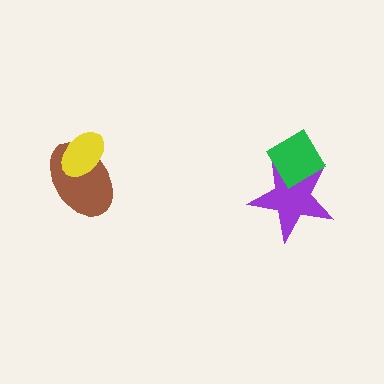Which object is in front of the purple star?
The green diamond is in front of the purple star.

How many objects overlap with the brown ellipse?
1 object overlaps with the brown ellipse.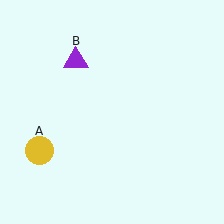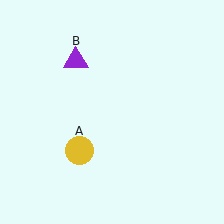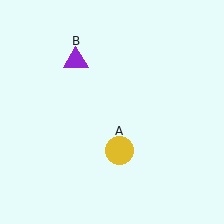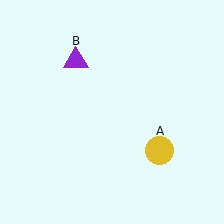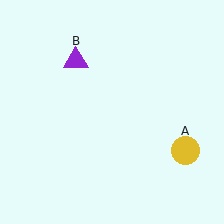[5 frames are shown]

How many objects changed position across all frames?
1 object changed position: yellow circle (object A).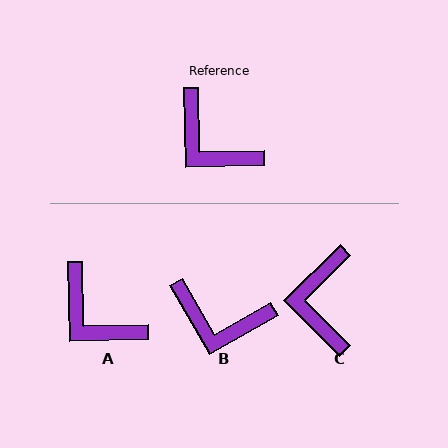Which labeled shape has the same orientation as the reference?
A.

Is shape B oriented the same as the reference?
No, it is off by about 29 degrees.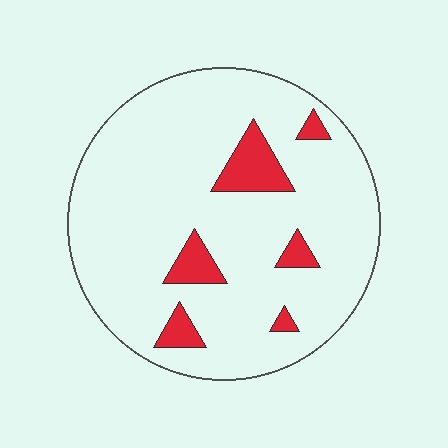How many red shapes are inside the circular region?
6.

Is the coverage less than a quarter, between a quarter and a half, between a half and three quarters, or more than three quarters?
Less than a quarter.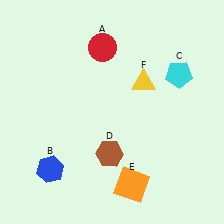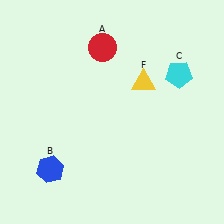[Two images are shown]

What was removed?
The brown hexagon (D), the orange square (E) were removed in Image 2.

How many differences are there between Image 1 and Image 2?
There are 2 differences between the two images.